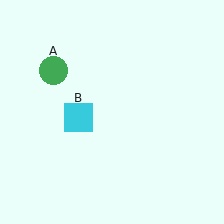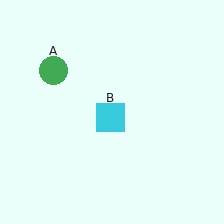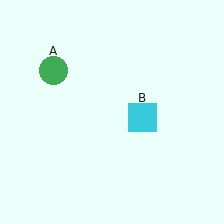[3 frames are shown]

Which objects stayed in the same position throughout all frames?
Green circle (object A) remained stationary.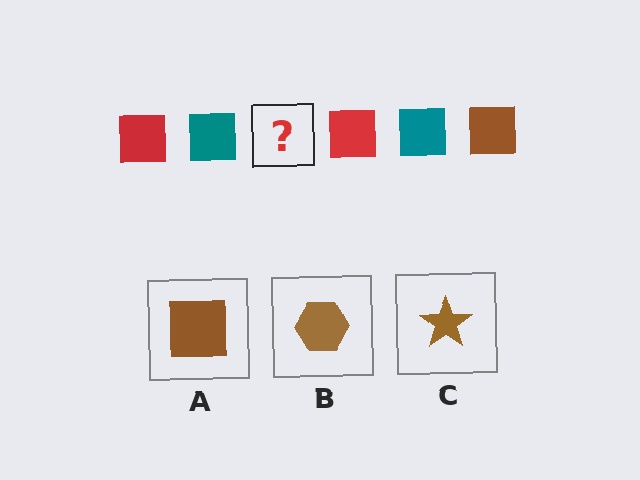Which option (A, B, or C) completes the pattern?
A.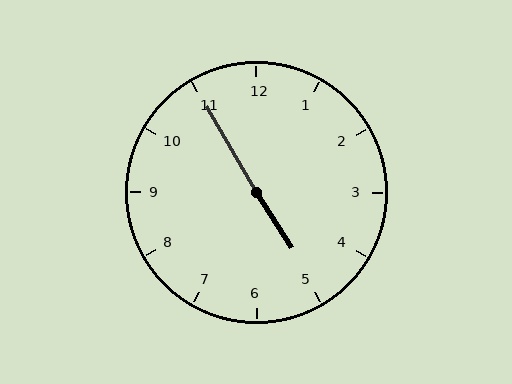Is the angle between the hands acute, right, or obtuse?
It is obtuse.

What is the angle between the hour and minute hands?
Approximately 178 degrees.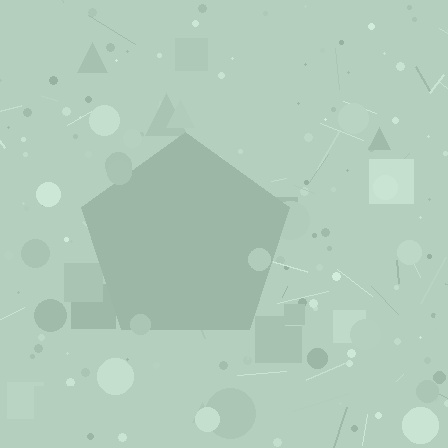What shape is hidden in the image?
A pentagon is hidden in the image.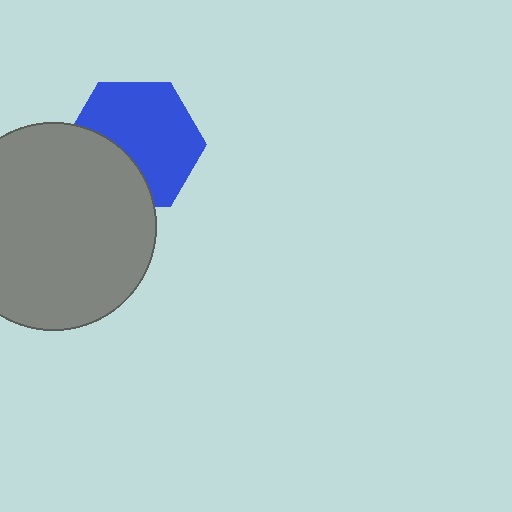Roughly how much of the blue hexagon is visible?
Most of it is visible (roughly 67%).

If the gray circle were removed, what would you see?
You would see the complete blue hexagon.